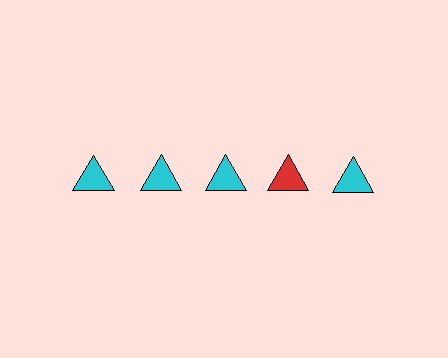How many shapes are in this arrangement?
There are 5 shapes arranged in a grid pattern.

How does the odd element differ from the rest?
It has a different color: red instead of cyan.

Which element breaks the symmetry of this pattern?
The red triangle in the top row, second from right column breaks the symmetry. All other shapes are cyan triangles.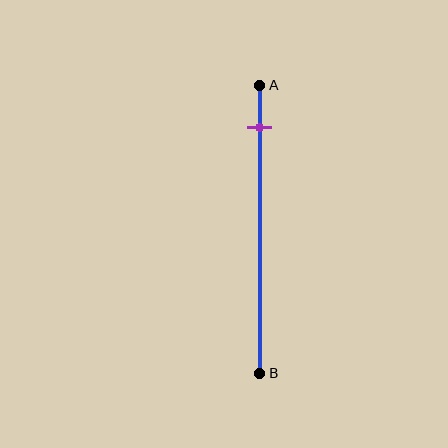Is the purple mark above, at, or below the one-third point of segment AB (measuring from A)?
The purple mark is above the one-third point of segment AB.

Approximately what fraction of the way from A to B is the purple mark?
The purple mark is approximately 15% of the way from A to B.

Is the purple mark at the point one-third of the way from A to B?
No, the mark is at about 15% from A, not at the 33% one-third point.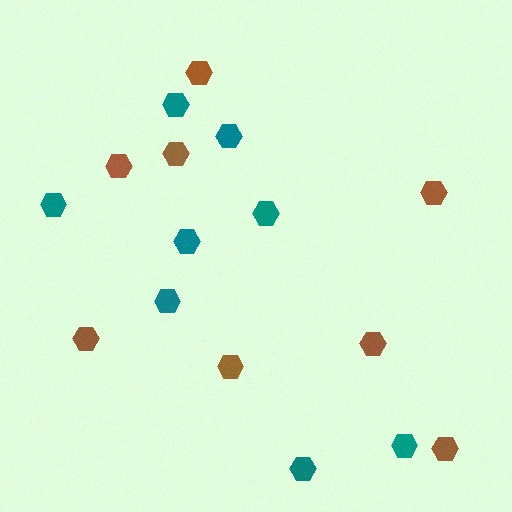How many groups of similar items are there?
There are 2 groups: one group of teal hexagons (8) and one group of brown hexagons (8).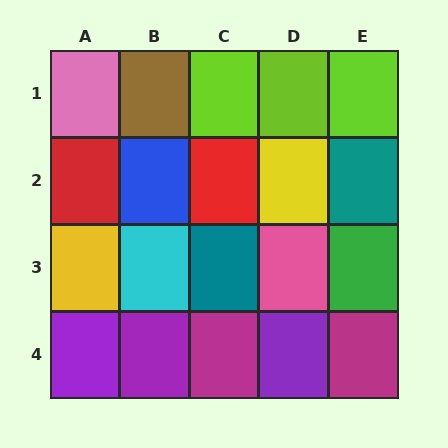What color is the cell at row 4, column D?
Purple.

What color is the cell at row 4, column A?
Purple.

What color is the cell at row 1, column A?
Pink.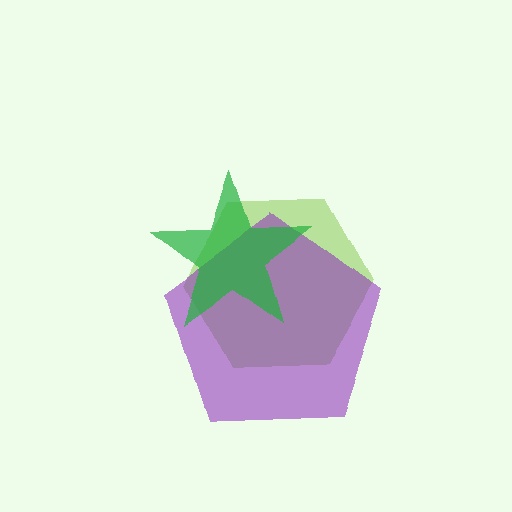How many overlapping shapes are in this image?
There are 3 overlapping shapes in the image.